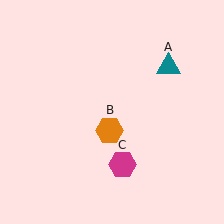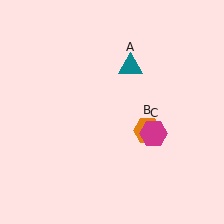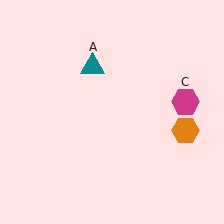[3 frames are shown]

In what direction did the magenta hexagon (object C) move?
The magenta hexagon (object C) moved up and to the right.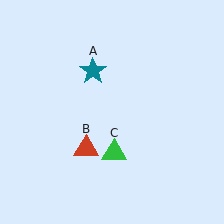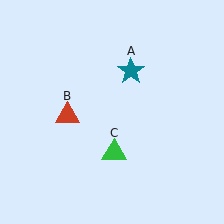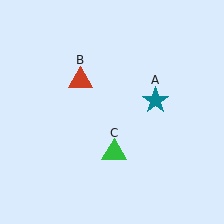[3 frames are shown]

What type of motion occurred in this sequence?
The teal star (object A), red triangle (object B) rotated clockwise around the center of the scene.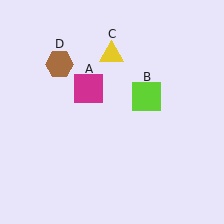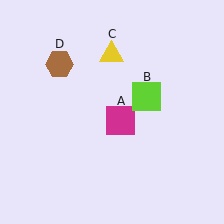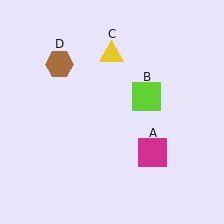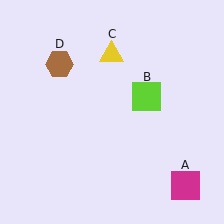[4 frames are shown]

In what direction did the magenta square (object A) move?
The magenta square (object A) moved down and to the right.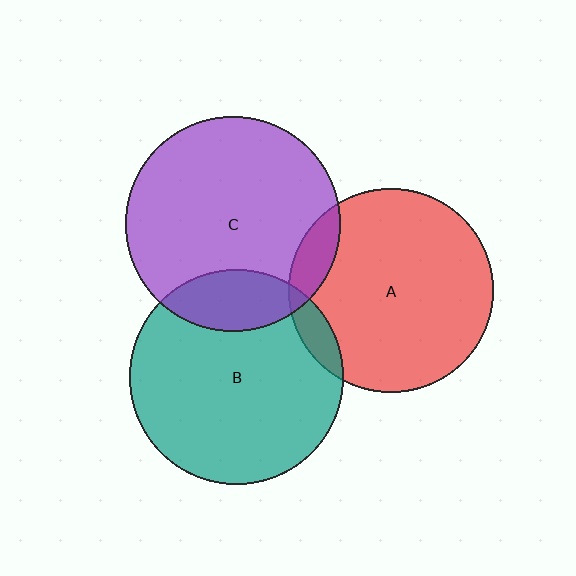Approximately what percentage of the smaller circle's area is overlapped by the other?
Approximately 10%.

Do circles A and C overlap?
Yes.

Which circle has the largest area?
Circle C (purple).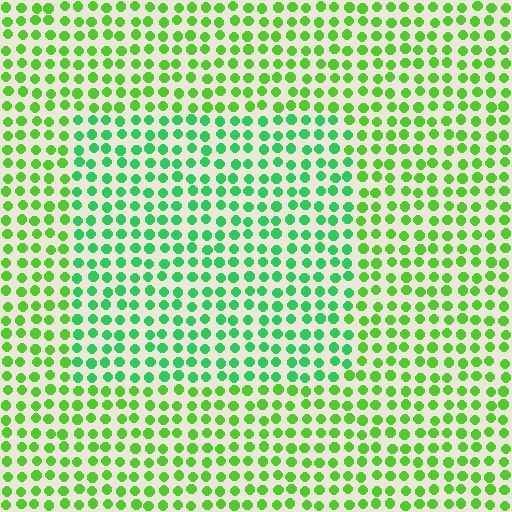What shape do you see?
I see a rectangle.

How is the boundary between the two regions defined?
The boundary is defined purely by a slight shift in hue (about 32 degrees). Spacing, size, and orientation are identical on both sides.